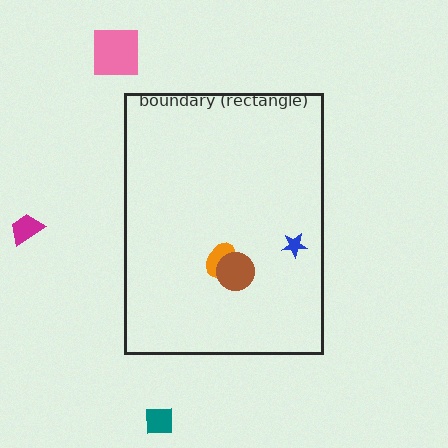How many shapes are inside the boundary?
3 inside, 3 outside.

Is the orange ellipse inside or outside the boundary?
Inside.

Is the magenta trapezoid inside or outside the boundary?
Outside.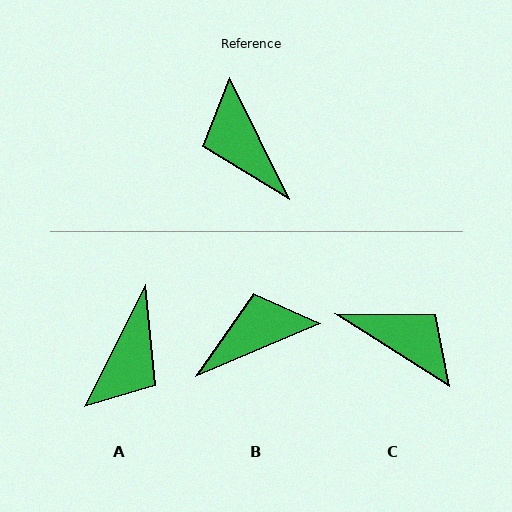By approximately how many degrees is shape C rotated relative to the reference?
Approximately 148 degrees clockwise.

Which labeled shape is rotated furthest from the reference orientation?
C, about 148 degrees away.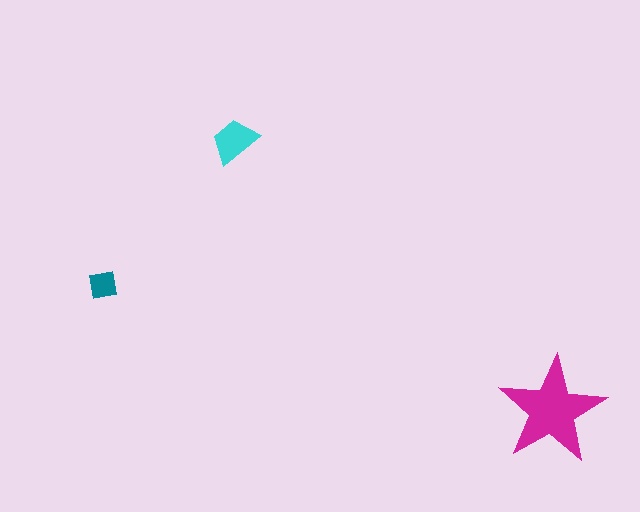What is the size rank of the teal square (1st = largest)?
3rd.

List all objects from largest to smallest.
The magenta star, the cyan trapezoid, the teal square.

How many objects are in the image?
There are 3 objects in the image.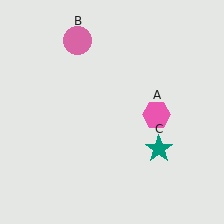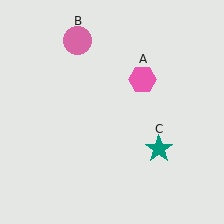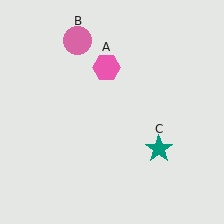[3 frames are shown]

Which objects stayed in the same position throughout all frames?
Pink circle (object B) and teal star (object C) remained stationary.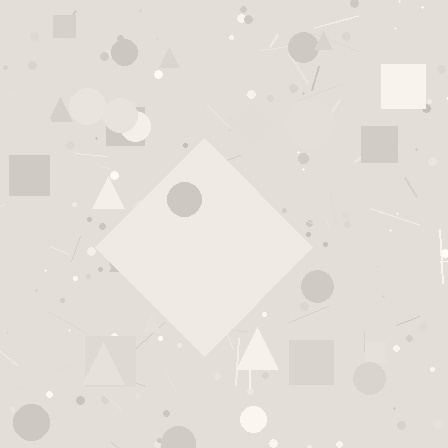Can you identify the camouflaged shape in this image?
The camouflaged shape is a diamond.